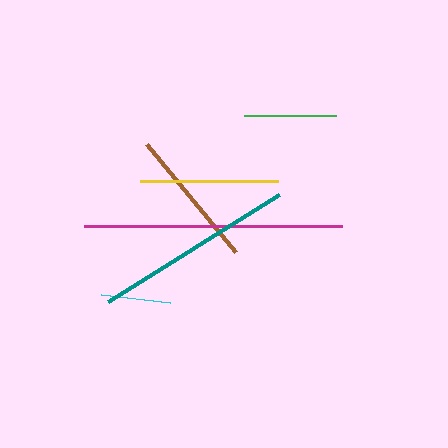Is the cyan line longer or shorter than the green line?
The green line is longer than the cyan line.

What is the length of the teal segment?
The teal segment is approximately 201 pixels long.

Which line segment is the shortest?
The cyan line is the shortest at approximately 70 pixels.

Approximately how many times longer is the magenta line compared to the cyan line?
The magenta line is approximately 3.7 times the length of the cyan line.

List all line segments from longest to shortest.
From longest to shortest: magenta, teal, brown, yellow, green, cyan.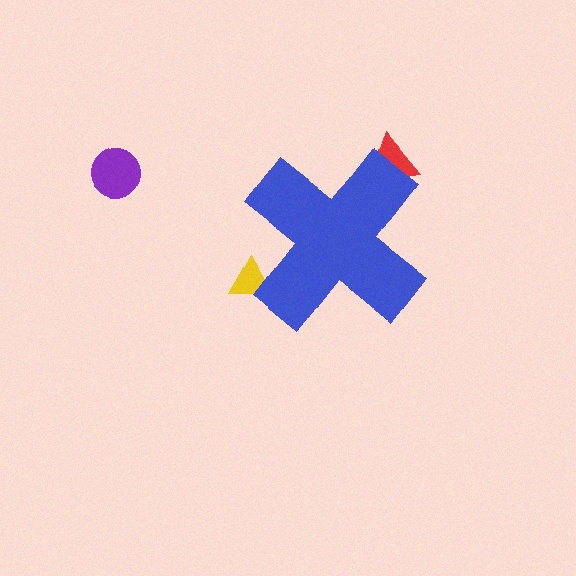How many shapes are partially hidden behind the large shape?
2 shapes are partially hidden.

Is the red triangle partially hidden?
Yes, the red triangle is partially hidden behind the blue cross.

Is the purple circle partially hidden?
No, the purple circle is fully visible.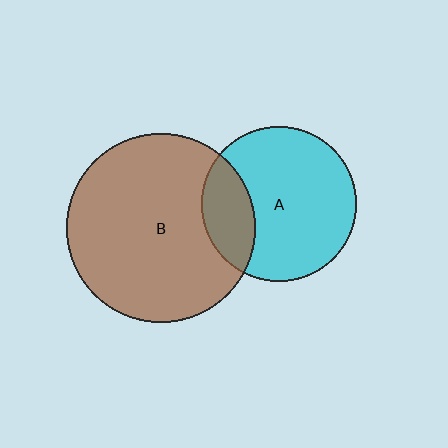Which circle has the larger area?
Circle B (brown).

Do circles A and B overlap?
Yes.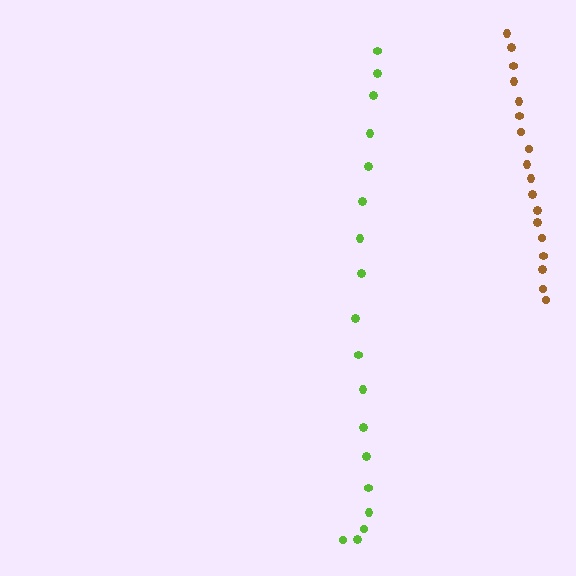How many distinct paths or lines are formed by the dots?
There are 2 distinct paths.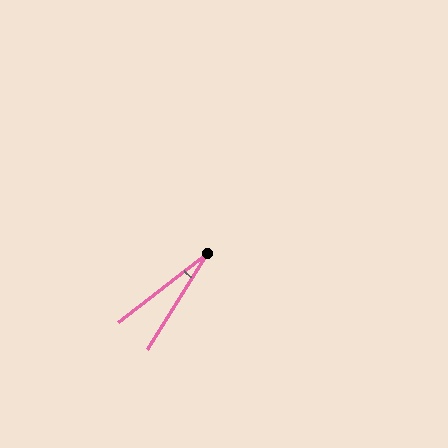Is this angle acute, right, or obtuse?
It is acute.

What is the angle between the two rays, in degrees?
Approximately 20 degrees.